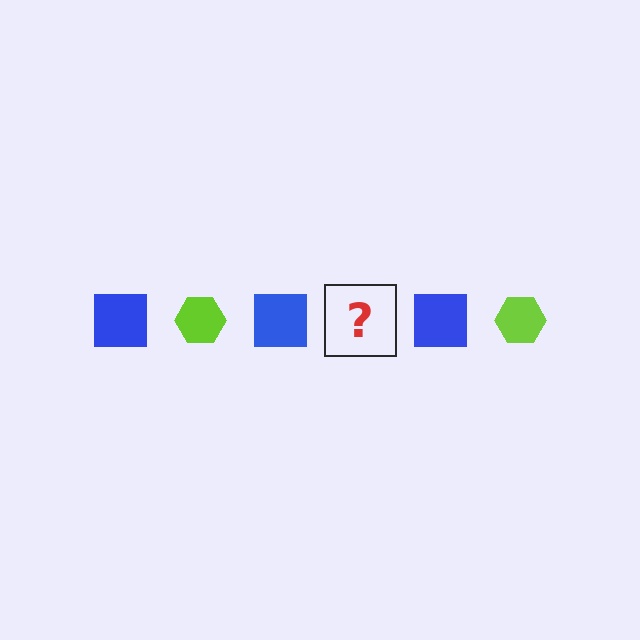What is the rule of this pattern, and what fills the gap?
The rule is that the pattern alternates between blue square and lime hexagon. The gap should be filled with a lime hexagon.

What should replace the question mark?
The question mark should be replaced with a lime hexagon.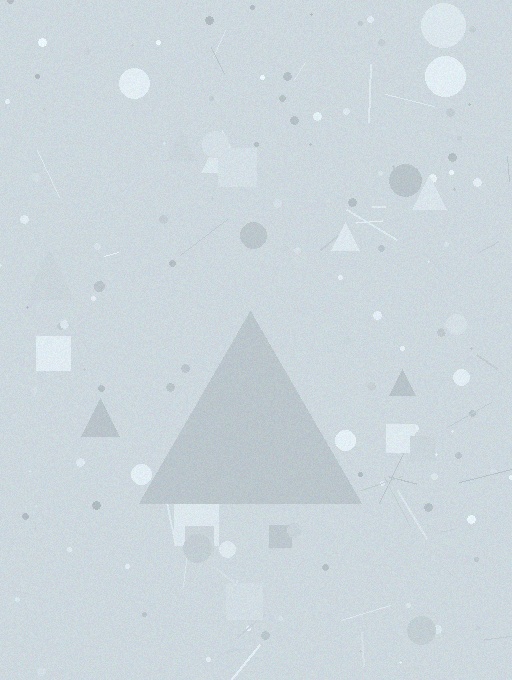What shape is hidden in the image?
A triangle is hidden in the image.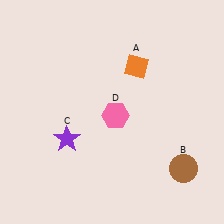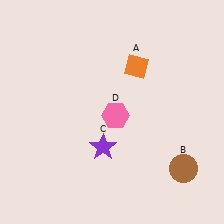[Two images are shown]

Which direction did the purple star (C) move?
The purple star (C) moved right.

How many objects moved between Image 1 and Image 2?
1 object moved between the two images.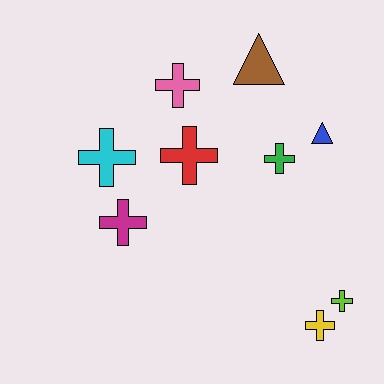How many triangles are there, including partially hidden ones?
There are 2 triangles.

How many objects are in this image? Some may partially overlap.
There are 9 objects.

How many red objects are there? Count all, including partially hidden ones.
There is 1 red object.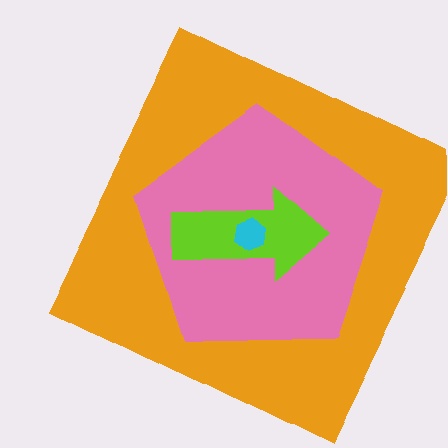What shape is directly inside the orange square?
The pink pentagon.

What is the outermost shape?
The orange square.